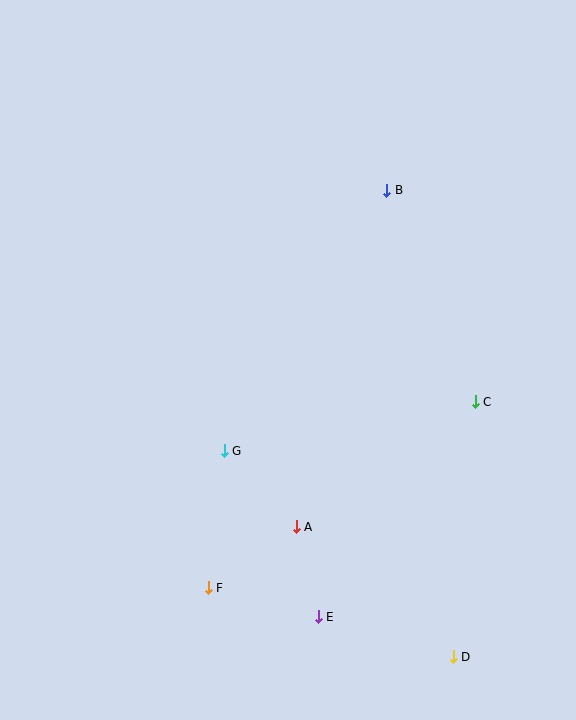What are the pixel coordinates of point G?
Point G is at (224, 451).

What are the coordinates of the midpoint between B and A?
The midpoint between B and A is at (342, 359).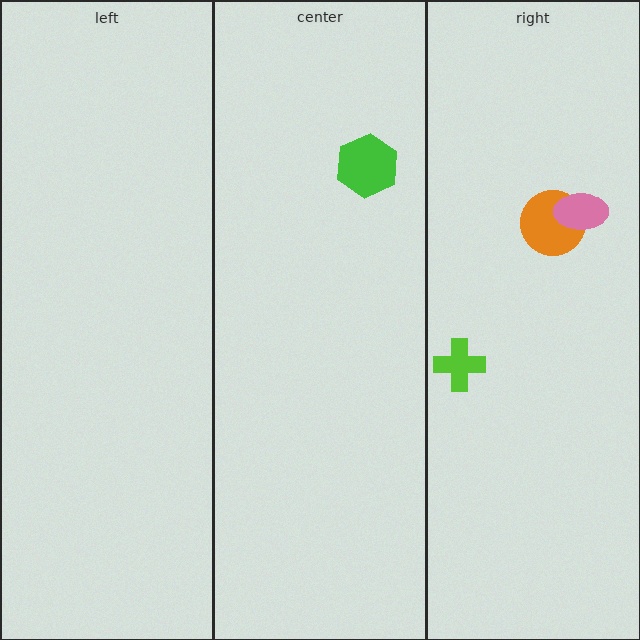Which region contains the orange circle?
The right region.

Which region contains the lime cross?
The right region.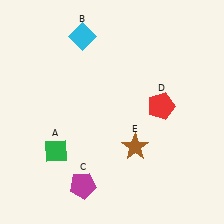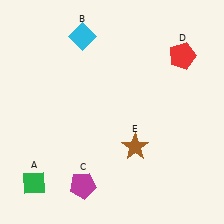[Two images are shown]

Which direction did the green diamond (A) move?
The green diamond (A) moved down.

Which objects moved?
The objects that moved are: the green diamond (A), the red pentagon (D).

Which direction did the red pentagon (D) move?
The red pentagon (D) moved up.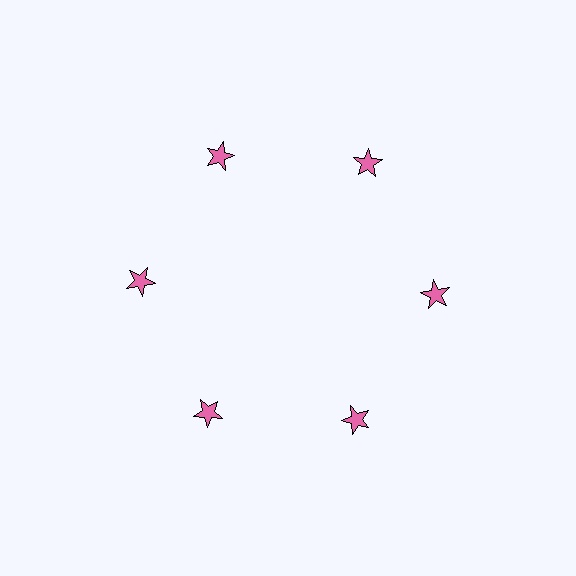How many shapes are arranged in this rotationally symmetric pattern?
There are 6 shapes, arranged in 6 groups of 1.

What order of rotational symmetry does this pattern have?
This pattern has 6-fold rotational symmetry.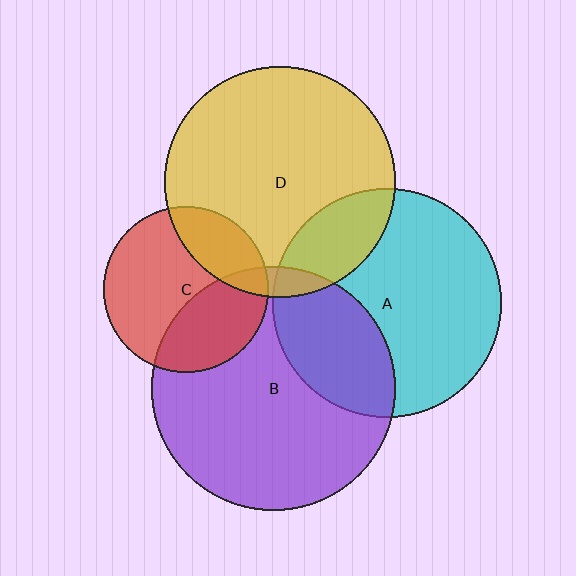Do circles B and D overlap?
Yes.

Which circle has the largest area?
Circle B (purple).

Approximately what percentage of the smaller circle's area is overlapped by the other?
Approximately 5%.